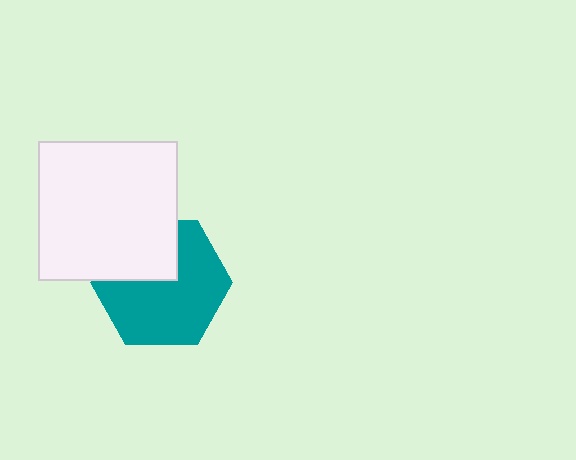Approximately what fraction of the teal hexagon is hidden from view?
Roughly 32% of the teal hexagon is hidden behind the white square.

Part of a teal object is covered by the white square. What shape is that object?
It is a hexagon.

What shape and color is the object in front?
The object in front is a white square.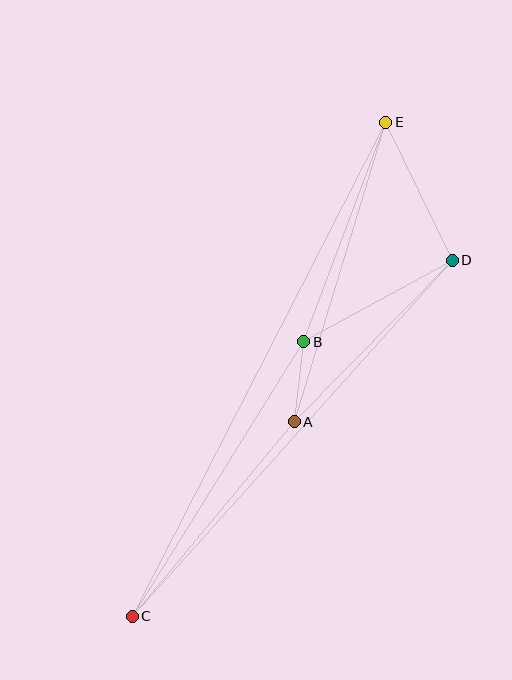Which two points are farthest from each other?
Points C and E are farthest from each other.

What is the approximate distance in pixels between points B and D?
The distance between B and D is approximately 170 pixels.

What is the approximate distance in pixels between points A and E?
The distance between A and E is approximately 313 pixels.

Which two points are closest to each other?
Points A and B are closest to each other.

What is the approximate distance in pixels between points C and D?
The distance between C and D is approximately 479 pixels.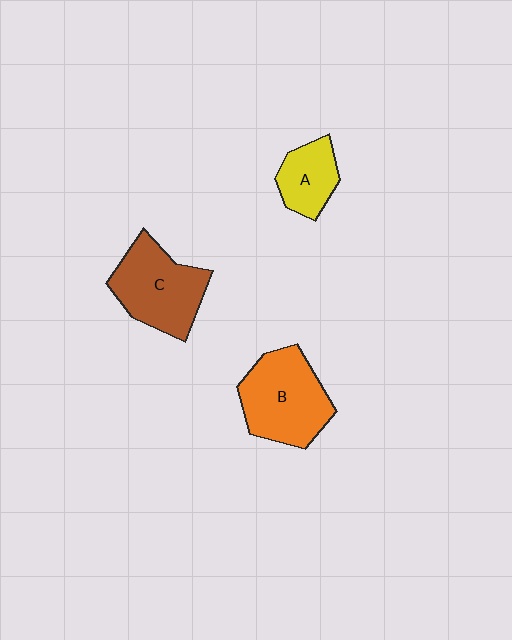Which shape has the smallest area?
Shape A (yellow).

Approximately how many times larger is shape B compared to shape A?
Approximately 1.9 times.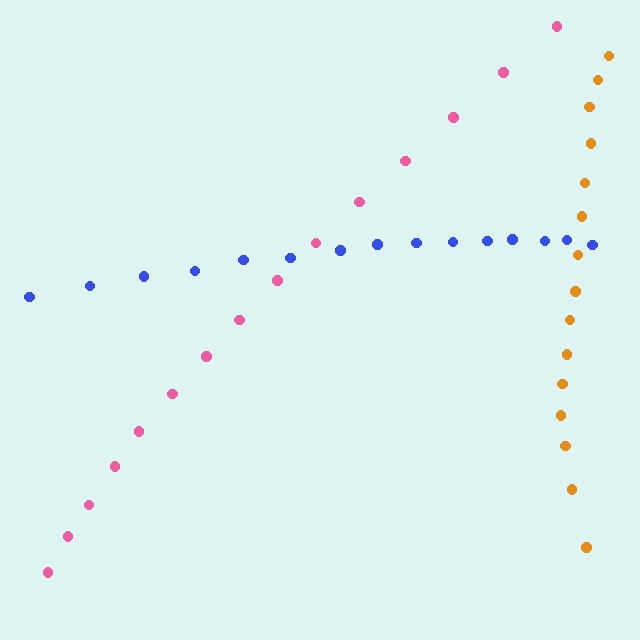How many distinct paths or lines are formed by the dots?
There are 3 distinct paths.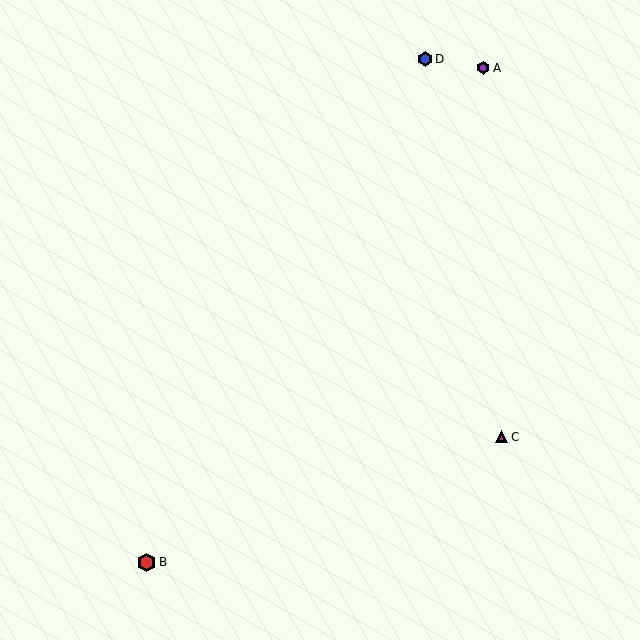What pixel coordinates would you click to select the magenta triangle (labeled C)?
Click at (501, 437) to select the magenta triangle C.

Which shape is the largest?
The red hexagon (labeled B) is the largest.